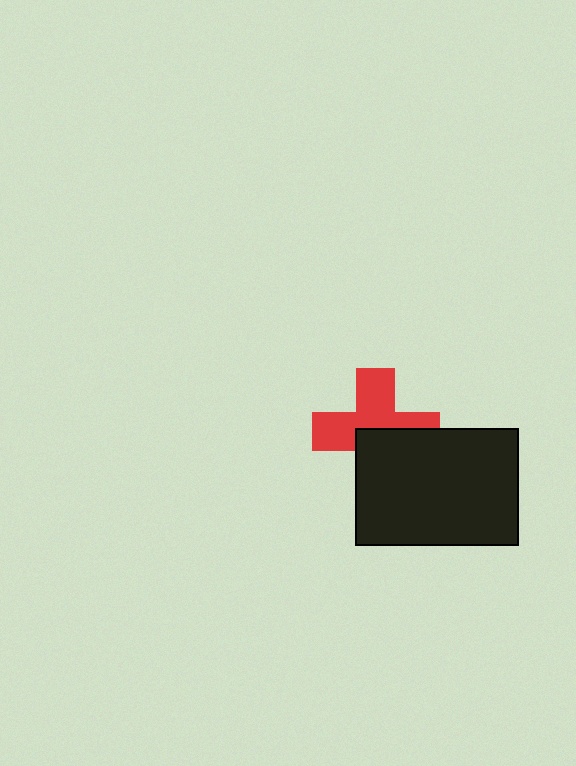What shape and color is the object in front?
The object in front is a black rectangle.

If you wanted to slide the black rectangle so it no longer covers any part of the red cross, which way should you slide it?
Slide it down — that is the most direct way to separate the two shapes.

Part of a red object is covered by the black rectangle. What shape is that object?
It is a cross.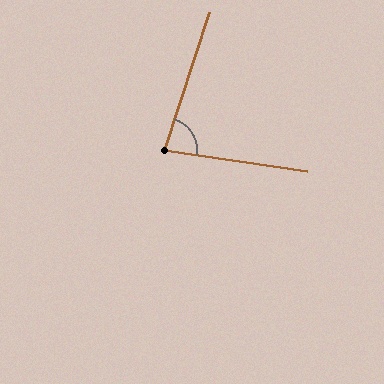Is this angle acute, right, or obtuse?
It is acute.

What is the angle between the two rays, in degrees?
Approximately 80 degrees.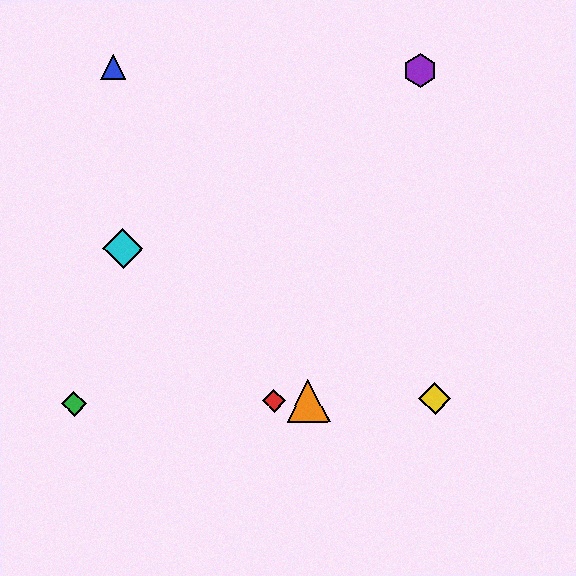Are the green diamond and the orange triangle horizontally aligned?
Yes, both are at y≈403.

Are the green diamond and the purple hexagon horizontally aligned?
No, the green diamond is at y≈403 and the purple hexagon is at y≈71.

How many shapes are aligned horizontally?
4 shapes (the red diamond, the green diamond, the yellow diamond, the orange triangle) are aligned horizontally.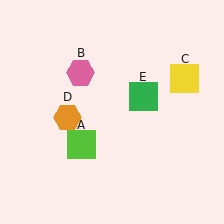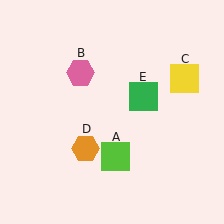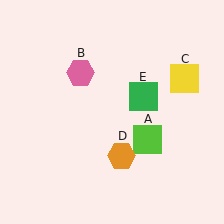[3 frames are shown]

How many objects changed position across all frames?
2 objects changed position: lime square (object A), orange hexagon (object D).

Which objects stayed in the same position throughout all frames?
Pink hexagon (object B) and yellow square (object C) and green square (object E) remained stationary.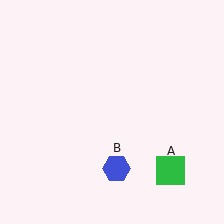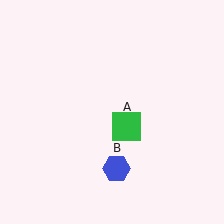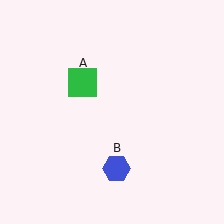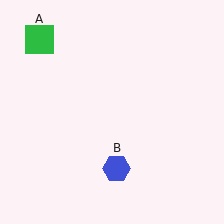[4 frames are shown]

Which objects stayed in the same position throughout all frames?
Blue hexagon (object B) remained stationary.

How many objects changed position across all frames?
1 object changed position: green square (object A).